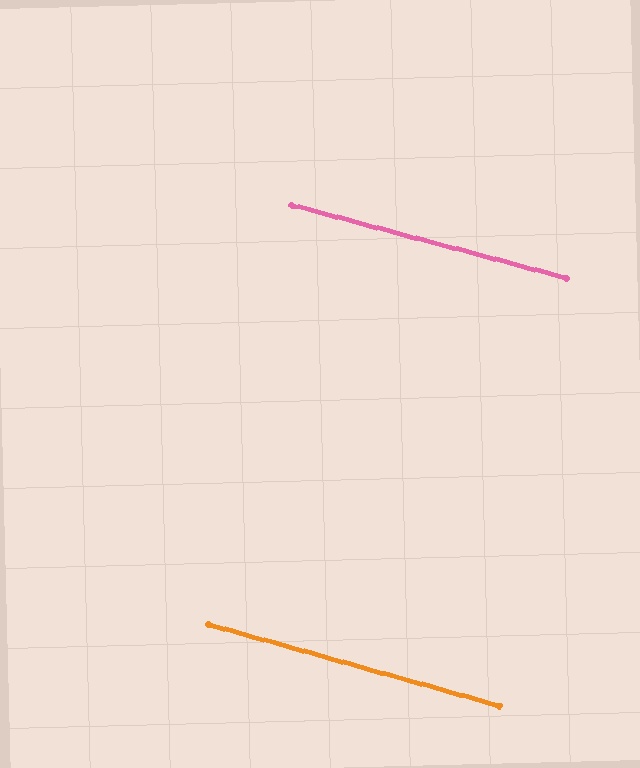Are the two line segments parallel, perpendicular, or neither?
Parallel — their directions differ by only 0.7°.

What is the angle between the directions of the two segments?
Approximately 1 degree.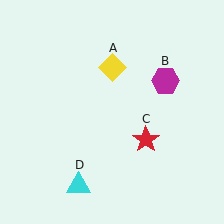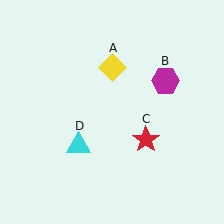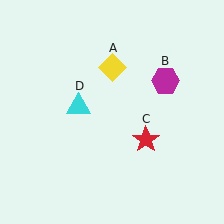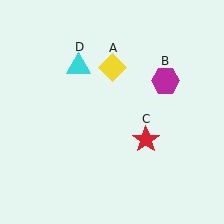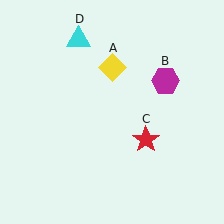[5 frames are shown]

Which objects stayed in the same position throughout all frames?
Yellow diamond (object A) and magenta hexagon (object B) and red star (object C) remained stationary.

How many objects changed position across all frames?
1 object changed position: cyan triangle (object D).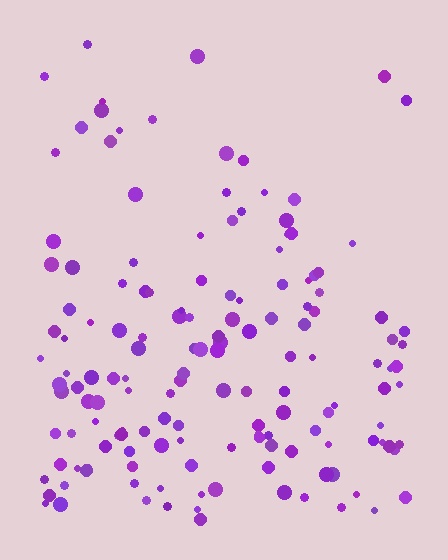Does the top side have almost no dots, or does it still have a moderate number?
Still a moderate number, just noticeably fewer than the bottom.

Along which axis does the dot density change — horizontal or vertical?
Vertical.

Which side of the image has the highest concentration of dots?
The bottom.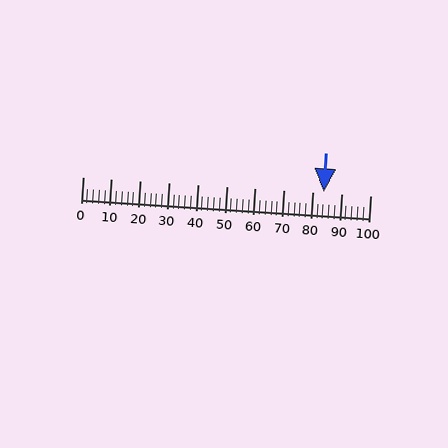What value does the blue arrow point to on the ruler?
The blue arrow points to approximately 84.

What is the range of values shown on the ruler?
The ruler shows values from 0 to 100.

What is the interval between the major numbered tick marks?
The major tick marks are spaced 10 units apart.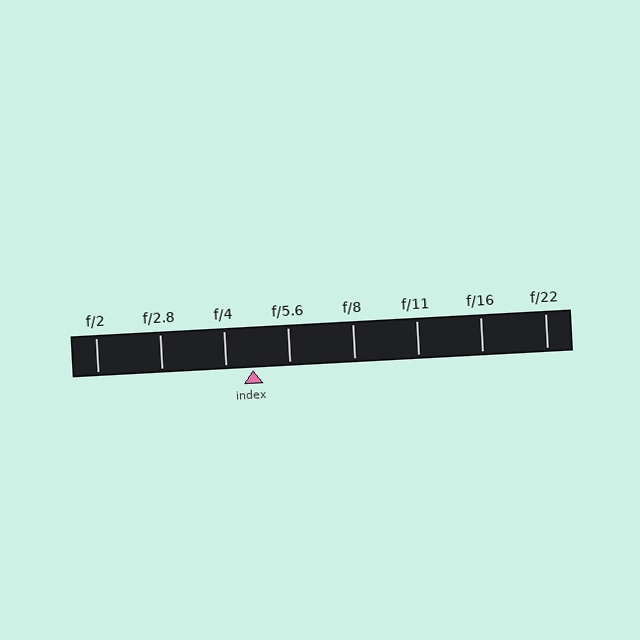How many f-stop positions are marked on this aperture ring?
There are 8 f-stop positions marked.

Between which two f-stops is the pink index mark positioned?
The index mark is between f/4 and f/5.6.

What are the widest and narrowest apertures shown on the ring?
The widest aperture shown is f/2 and the narrowest is f/22.